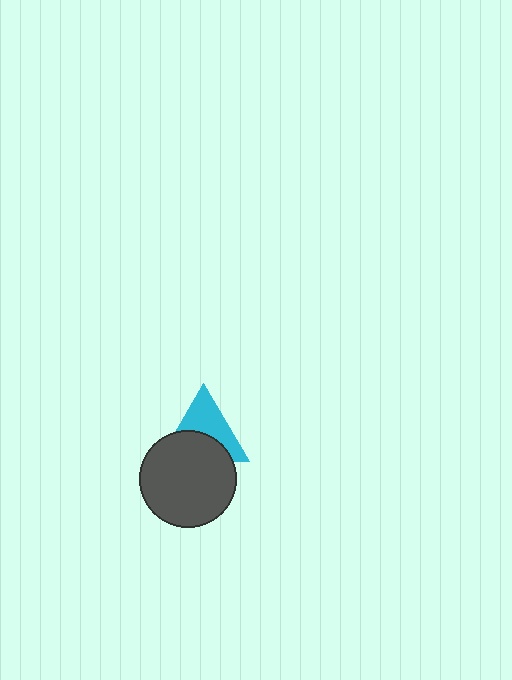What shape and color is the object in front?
The object in front is a dark gray circle.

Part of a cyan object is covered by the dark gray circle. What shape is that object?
It is a triangle.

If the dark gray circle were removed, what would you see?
You would see the complete cyan triangle.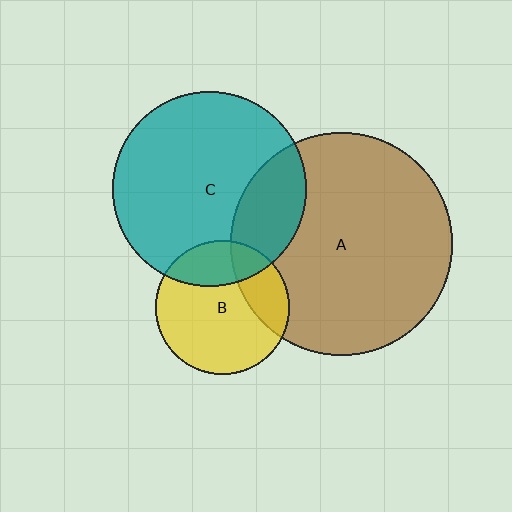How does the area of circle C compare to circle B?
Approximately 2.1 times.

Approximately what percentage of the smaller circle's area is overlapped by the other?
Approximately 25%.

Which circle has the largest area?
Circle A (brown).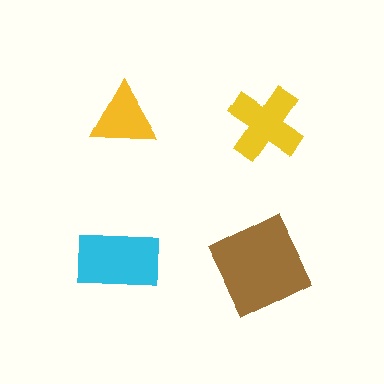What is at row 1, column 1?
A yellow triangle.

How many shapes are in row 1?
2 shapes.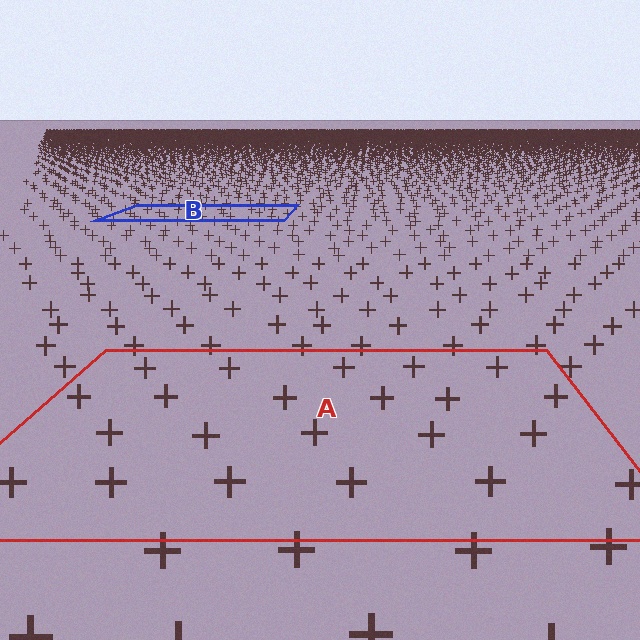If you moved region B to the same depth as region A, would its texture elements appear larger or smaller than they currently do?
They would appear larger. At a closer depth, the same texture elements are projected at a bigger on-screen size.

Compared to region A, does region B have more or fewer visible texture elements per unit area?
Region B has more texture elements per unit area — they are packed more densely because it is farther away.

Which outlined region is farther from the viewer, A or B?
Region B is farther from the viewer — the texture elements inside it appear smaller and more densely packed.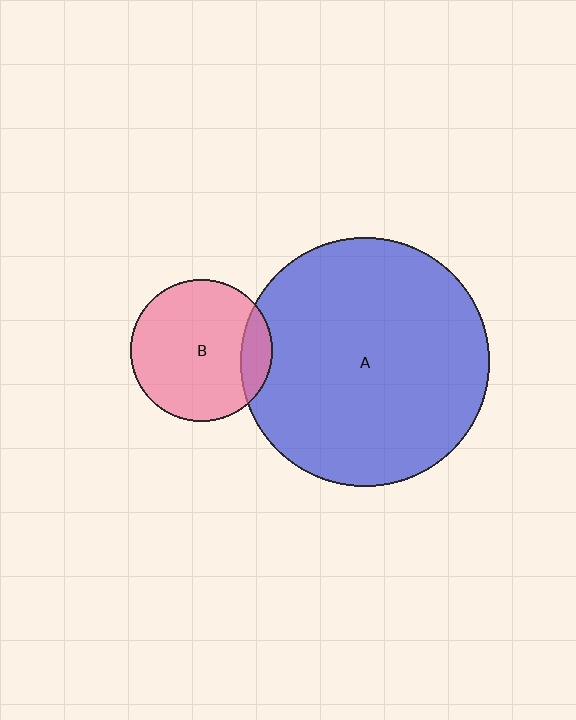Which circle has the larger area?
Circle A (blue).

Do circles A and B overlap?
Yes.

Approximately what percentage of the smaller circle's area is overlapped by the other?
Approximately 15%.